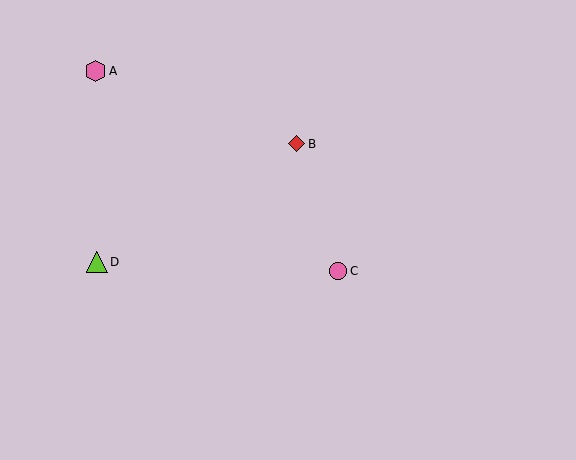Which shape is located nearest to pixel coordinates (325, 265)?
The pink circle (labeled C) at (338, 271) is nearest to that location.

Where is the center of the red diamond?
The center of the red diamond is at (296, 144).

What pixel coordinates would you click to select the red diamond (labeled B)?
Click at (296, 144) to select the red diamond B.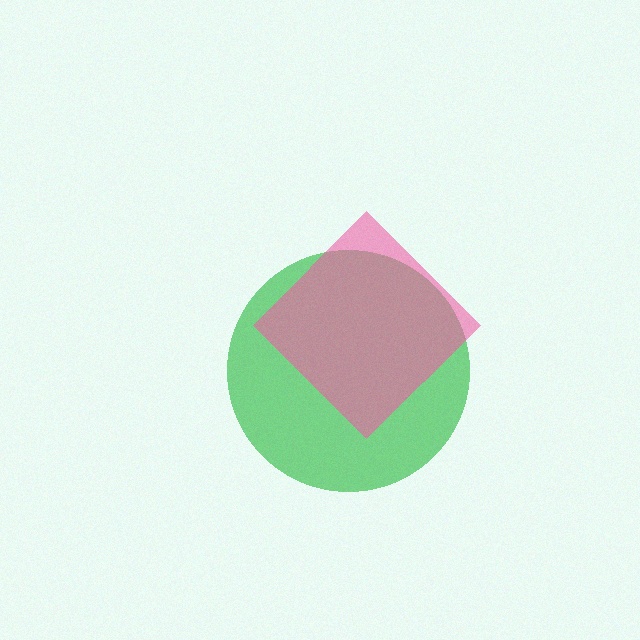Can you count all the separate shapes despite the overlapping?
Yes, there are 2 separate shapes.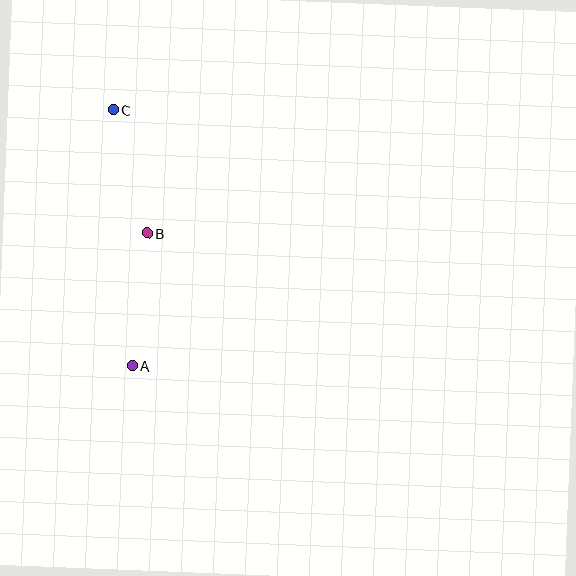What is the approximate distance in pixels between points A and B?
The distance between A and B is approximately 133 pixels.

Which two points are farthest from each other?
Points A and C are farthest from each other.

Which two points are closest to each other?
Points B and C are closest to each other.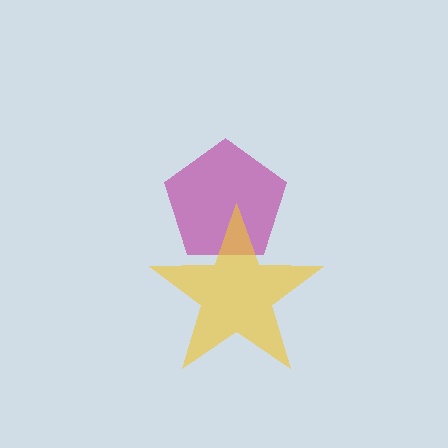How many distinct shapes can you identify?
There are 2 distinct shapes: a magenta pentagon, a yellow star.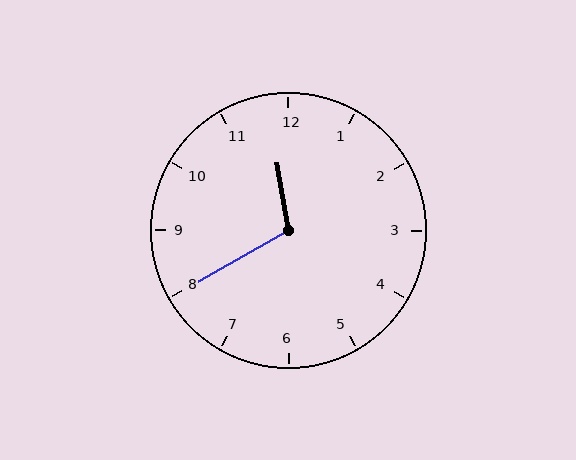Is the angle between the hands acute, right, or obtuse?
It is obtuse.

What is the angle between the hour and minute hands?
Approximately 110 degrees.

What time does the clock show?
11:40.